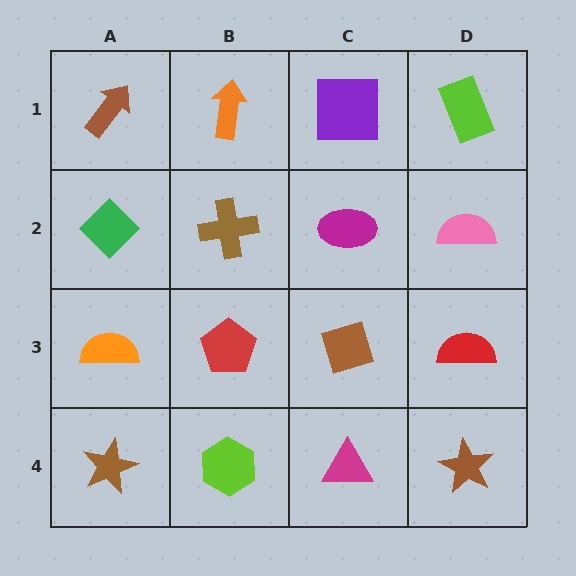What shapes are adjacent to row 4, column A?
An orange semicircle (row 3, column A), a lime hexagon (row 4, column B).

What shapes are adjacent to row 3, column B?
A brown cross (row 2, column B), a lime hexagon (row 4, column B), an orange semicircle (row 3, column A), a brown diamond (row 3, column C).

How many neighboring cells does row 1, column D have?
2.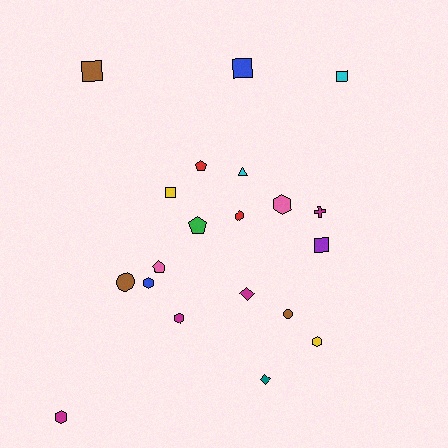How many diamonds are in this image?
There are 2 diamonds.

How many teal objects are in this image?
There is 1 teal object.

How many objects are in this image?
There are 20 objects.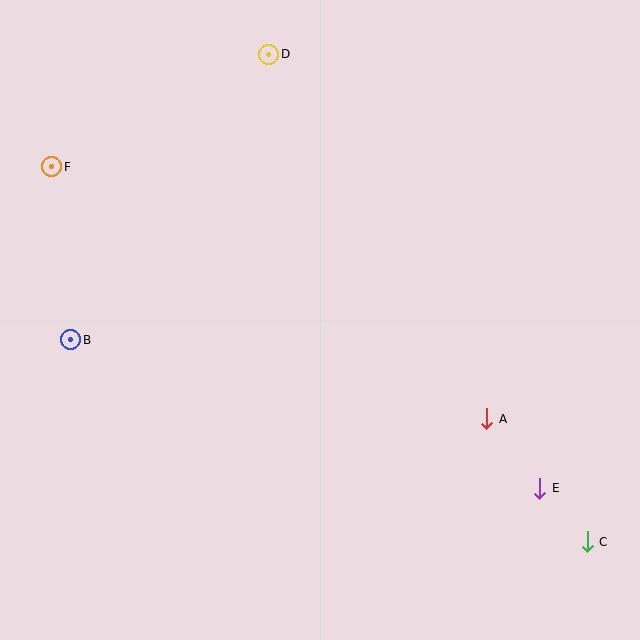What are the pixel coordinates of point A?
Point A is at (487, 419).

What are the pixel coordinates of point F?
Point F is at (52, 167).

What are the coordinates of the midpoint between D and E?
The midpoint between D and E is at (404, 271).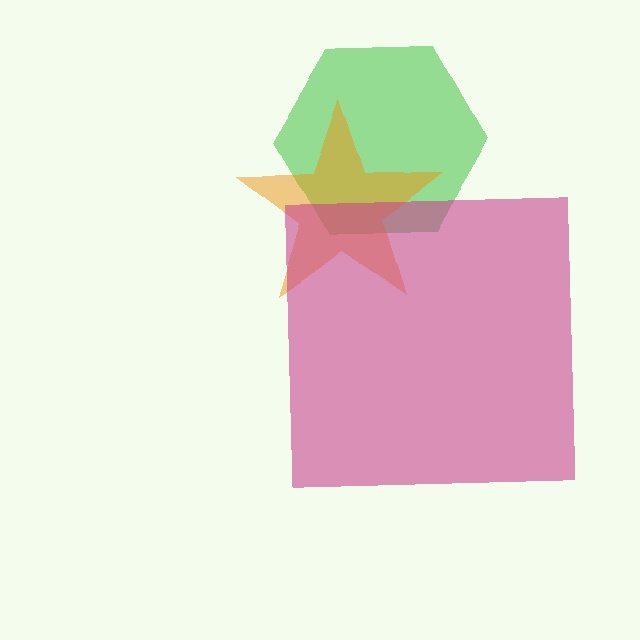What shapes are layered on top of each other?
The layered shapes are: a green hexagon, an orange star, a magenta square.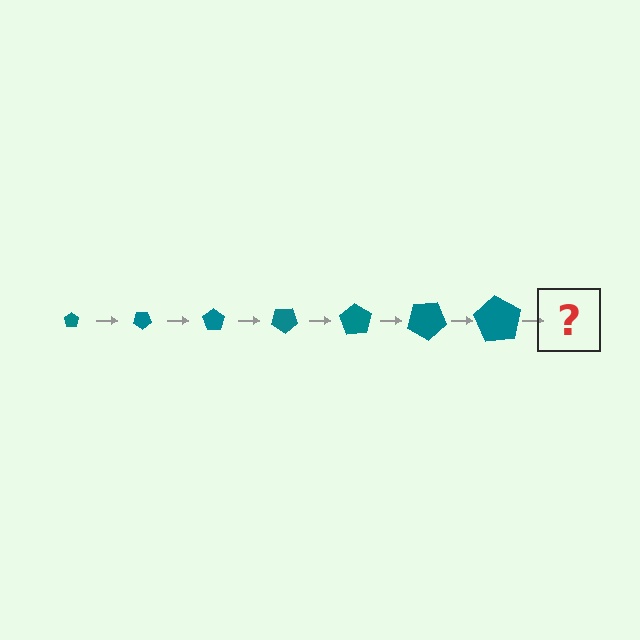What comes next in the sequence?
The next element should be a pentagon, larger than the previous one and rotated 245 degrees from the start.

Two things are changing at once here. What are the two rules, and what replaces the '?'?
The two rules are that the pentagon grows larger each step and it rotates 35 degrees each step. The '?' should be a pentagon, larger than the previous one and rotated 245 degrees from the start.